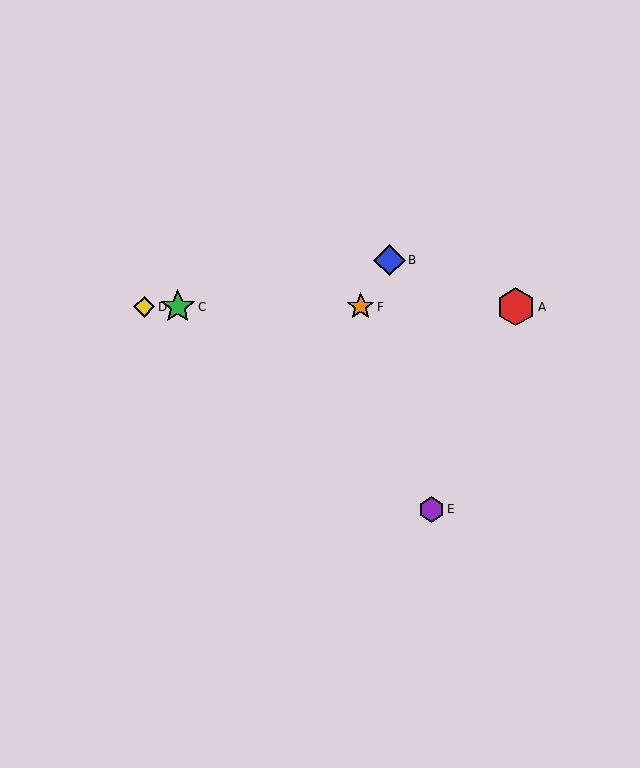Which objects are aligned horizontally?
Objects A, C, D, F are aligned horizontally.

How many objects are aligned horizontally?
4 objects (A, C, D, F) are aligned horizontally.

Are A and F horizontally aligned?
Yes, both are at y≈307.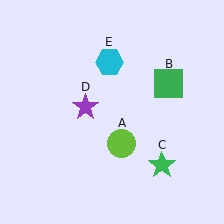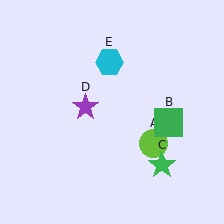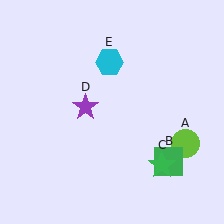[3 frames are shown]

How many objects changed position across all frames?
2 objects changed position: lime circle (object A), green square (object B).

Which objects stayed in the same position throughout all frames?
Green star (object C) and purple star (object D) and cyan hexagon (object E) remained stationary.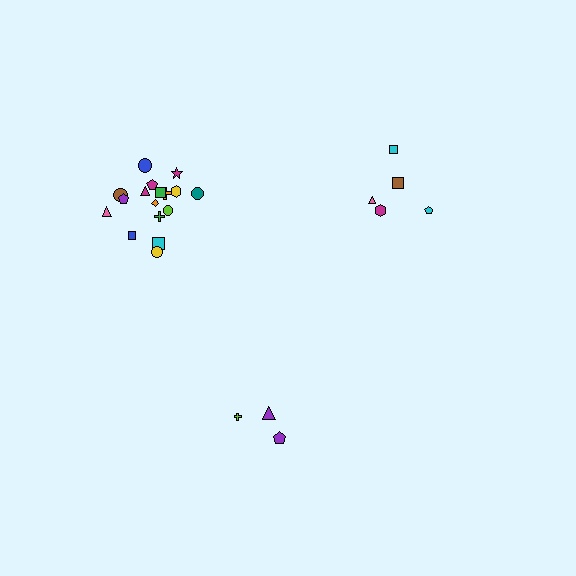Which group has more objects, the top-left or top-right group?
The top-left group.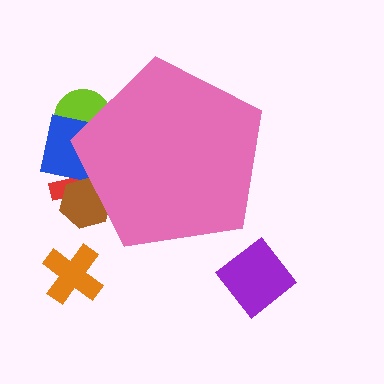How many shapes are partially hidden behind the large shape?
4 shapes are partially hidden.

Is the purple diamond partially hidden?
No, the purple diamond is fully visible.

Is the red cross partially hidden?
Yes, the red cross is partially hidden behind the pink pentagon.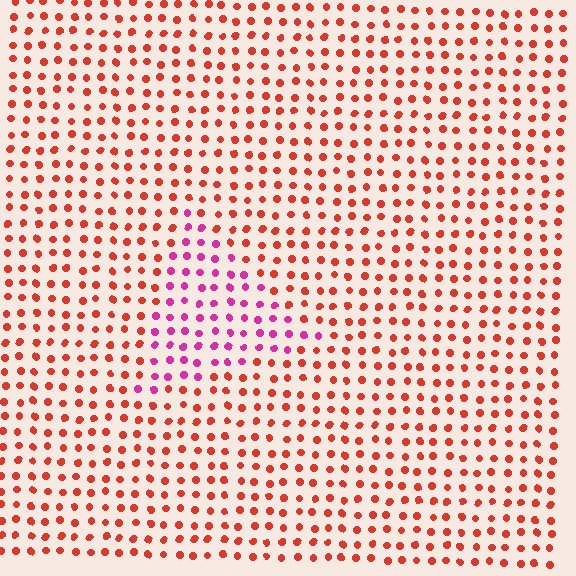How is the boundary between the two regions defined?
The boundary is defined purely by a slight shift in hue (about 46 degrees). Spacing, size, and orientation are identical on both sides.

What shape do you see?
I see a triangle.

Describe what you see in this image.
The image is filled with small red elements in a uniform arrangement. A triangle-shaped region is visible where the elements are tinted to a slightly different hue, forming a subtle color boundary.